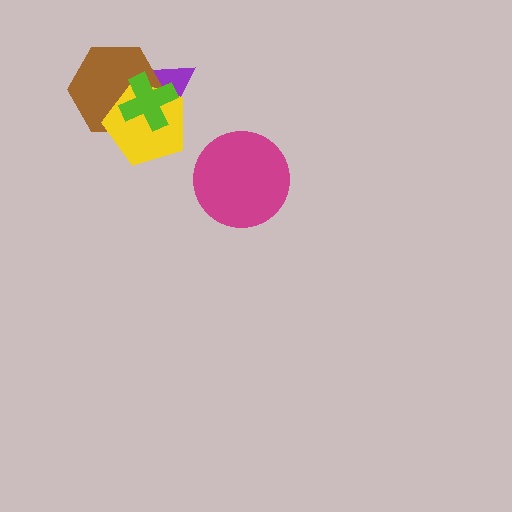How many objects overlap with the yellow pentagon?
3 objects overlap with the yellow pentagon.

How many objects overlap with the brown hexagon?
3 objects overlap with the brown hexagon.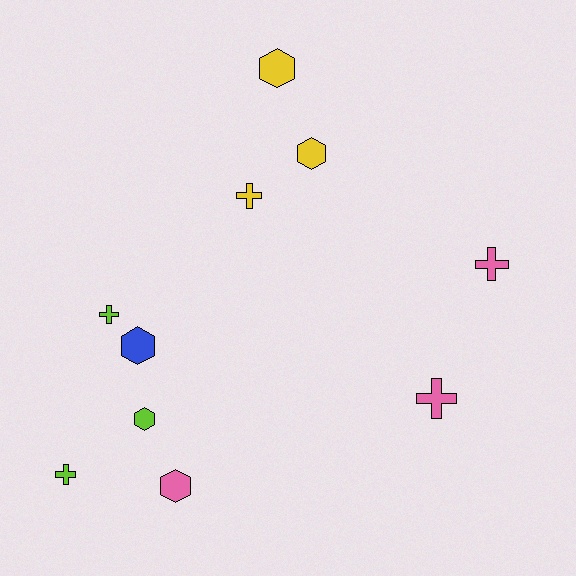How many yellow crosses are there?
There is 1 yellow cross.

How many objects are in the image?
There are 10 objects.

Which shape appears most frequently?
Cross, with 5 objects.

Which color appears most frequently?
Pink, with 3 objects.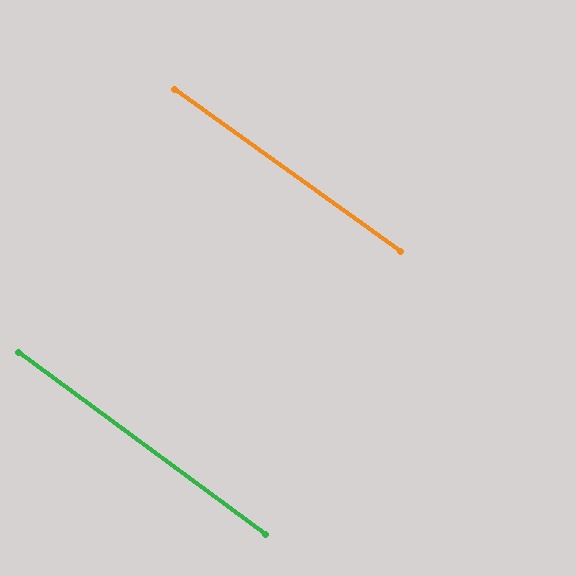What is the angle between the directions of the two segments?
Approximately 1 degree.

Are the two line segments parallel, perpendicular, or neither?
Parallel — their directions differ by only 0.9°.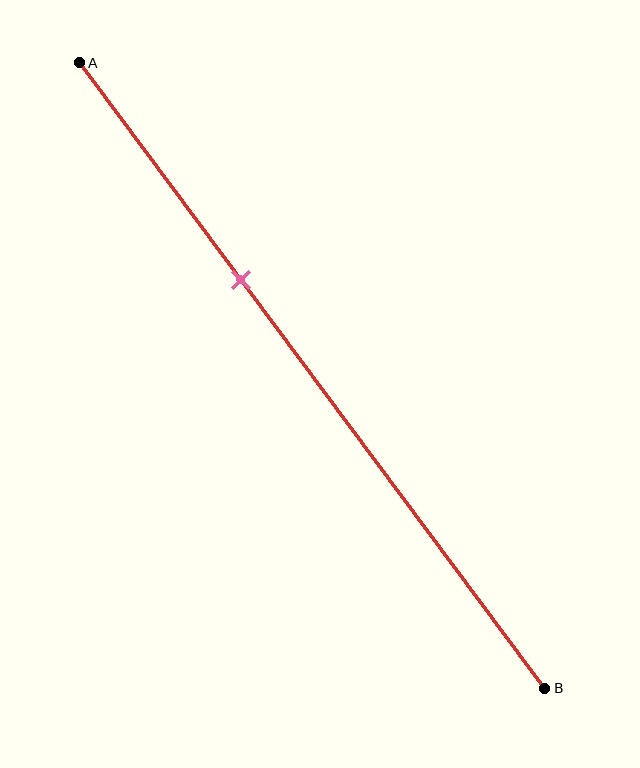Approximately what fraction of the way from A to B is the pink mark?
The pink mark is approximately 35% of the way from A to B.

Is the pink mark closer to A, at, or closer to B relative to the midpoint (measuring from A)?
The pink mark is closer to point A than the midpoint of segment AB.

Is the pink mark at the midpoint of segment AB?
No, the mark is at about 35% from A, not at the 50% midpoint.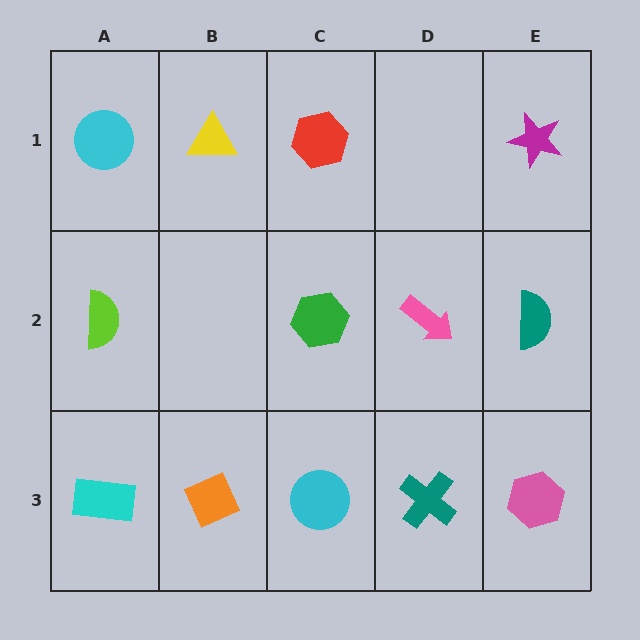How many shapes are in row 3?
5 shapes.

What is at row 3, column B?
An orange diamond.